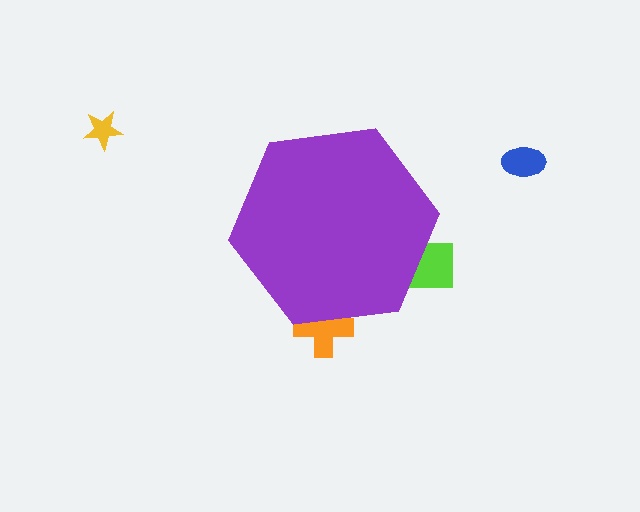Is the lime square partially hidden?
Yes, the lime square is partially hidden behind the purple hexagon.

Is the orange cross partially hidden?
Yes, the orange cross is partially hidden behind the purple hexagon.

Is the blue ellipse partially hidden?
No, the blue ellipse is fully visible.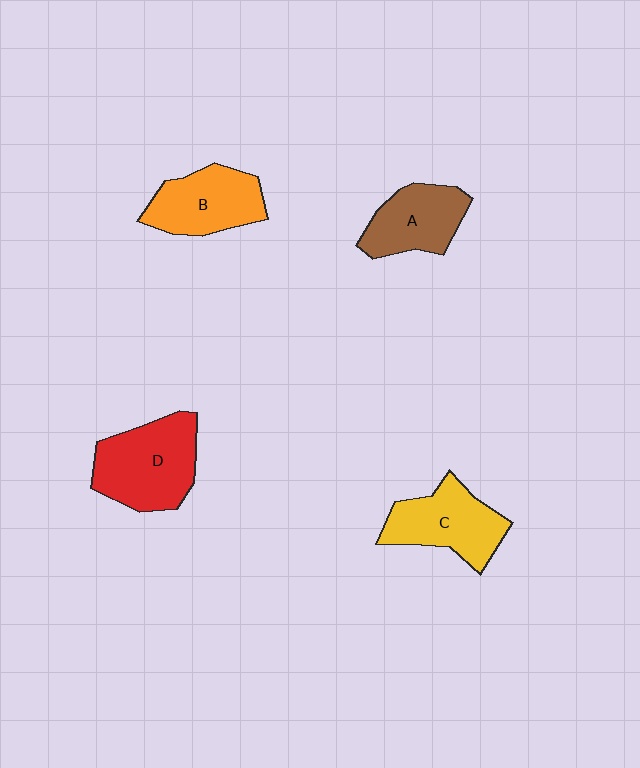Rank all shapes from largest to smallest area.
From largest to smallest: D (red), C (yellow), B (orange), A (brown).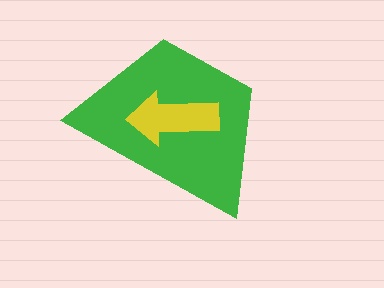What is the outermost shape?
The green trapezoid.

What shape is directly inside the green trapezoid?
The yellow arrow.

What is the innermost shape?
The yellow arrow.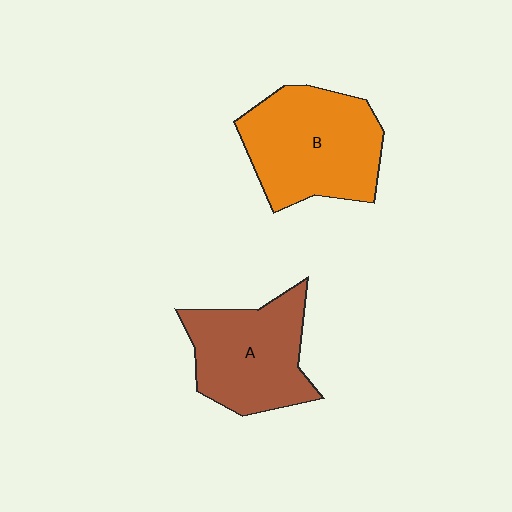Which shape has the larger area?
Shape B (orange).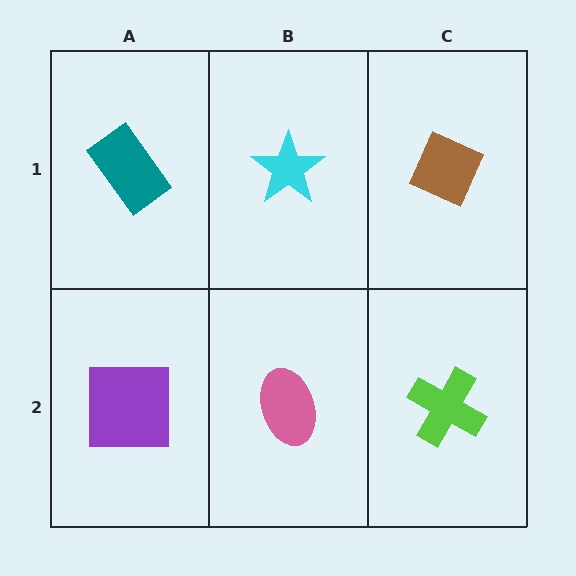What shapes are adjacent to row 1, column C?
A lime cross (row 2, column C), a cyan star (row 1, column B).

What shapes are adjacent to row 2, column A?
A teal rectangle (row 1, column A), a pink ellipse (row 2, column B).